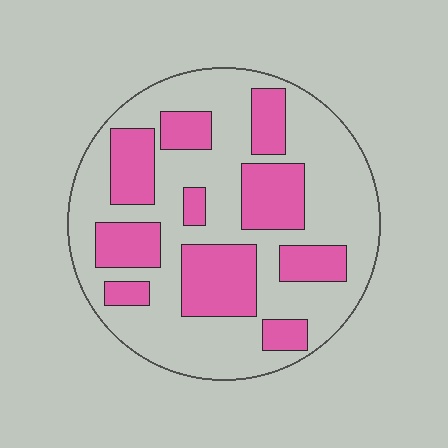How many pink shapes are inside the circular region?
10.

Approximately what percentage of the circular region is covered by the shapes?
Approximately 35%.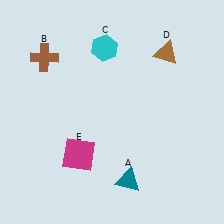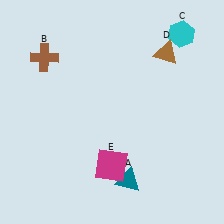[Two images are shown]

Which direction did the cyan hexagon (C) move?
The cyan hexagon (C) moved right.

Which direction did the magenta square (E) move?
The magenta square (E) moved right.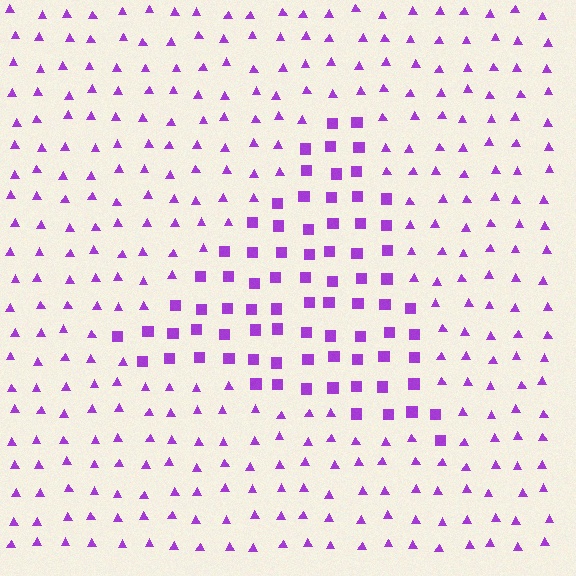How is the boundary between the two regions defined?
The boundary is defined by a change in element shape: squares inside vs. triangles outside. All elements share the same color and spacing.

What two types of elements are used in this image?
The image uses squares inside the triangle region and triangles outside it.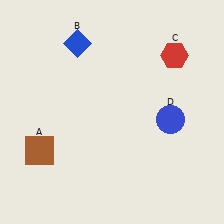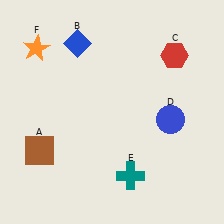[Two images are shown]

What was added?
A teal cross (E), an orange star (F) were added in Image 2.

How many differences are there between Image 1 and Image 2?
There are 2 differences between the two images.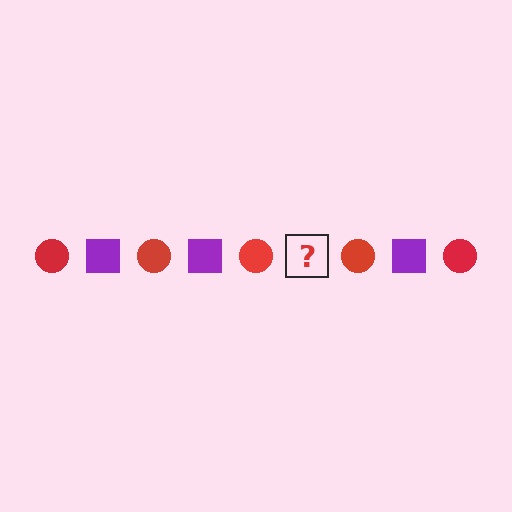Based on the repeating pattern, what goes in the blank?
The blank should be a purple square.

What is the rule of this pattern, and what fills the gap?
The rule is that the pattern alternates between red circle and purple square. The gap should be filled with a purple square.